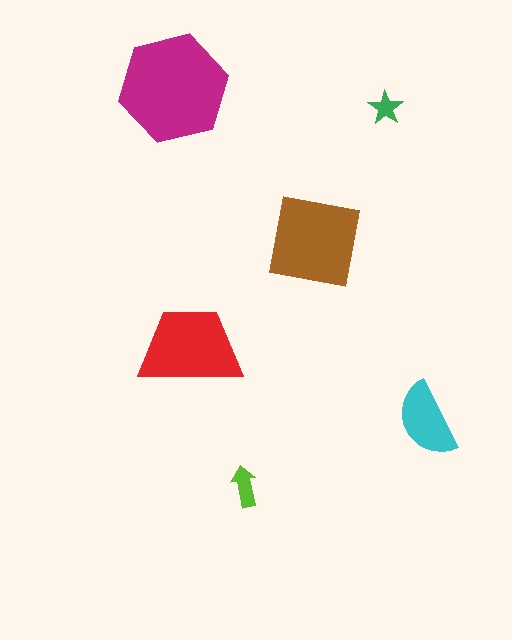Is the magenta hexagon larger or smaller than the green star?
Larger.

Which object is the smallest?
The green star.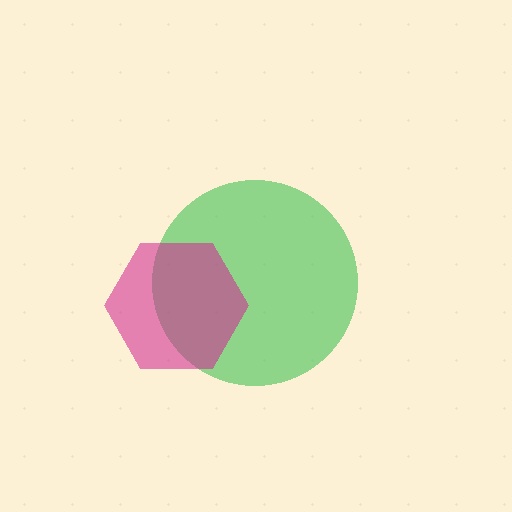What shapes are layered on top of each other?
The layered shapes are: a green circle, a magenta hexagon.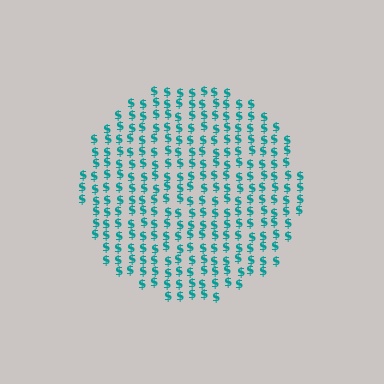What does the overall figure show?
The overall figure shows a circle.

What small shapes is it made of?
It is made of small dollar signs.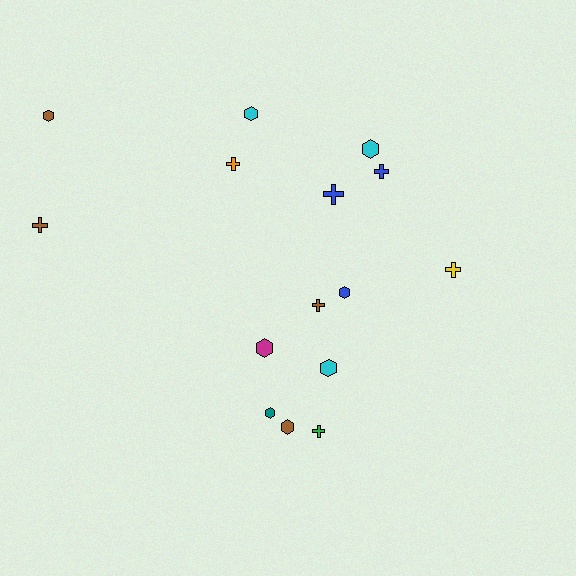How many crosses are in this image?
There are 7 crosses.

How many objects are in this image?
There are 15 objects.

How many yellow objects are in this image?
There is 1 yellow object.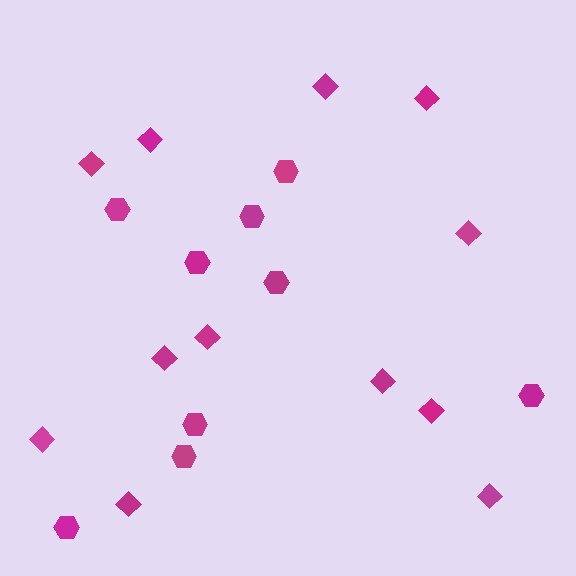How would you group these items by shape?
There are 2 groups: one group of hexagons (9) and one group of diamonds (12).